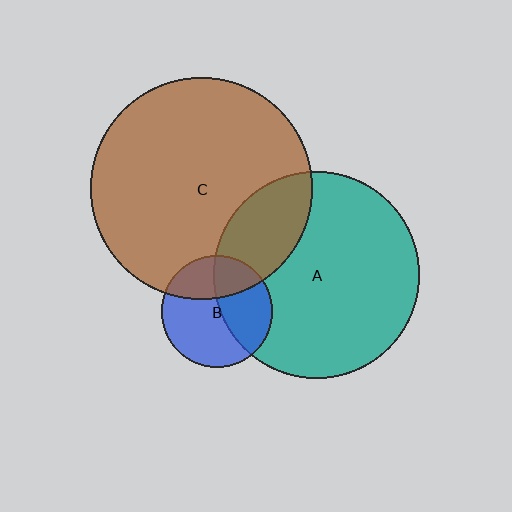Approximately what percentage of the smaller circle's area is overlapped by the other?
Approximately 30%.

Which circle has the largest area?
Circle C (brown).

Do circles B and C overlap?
Yes.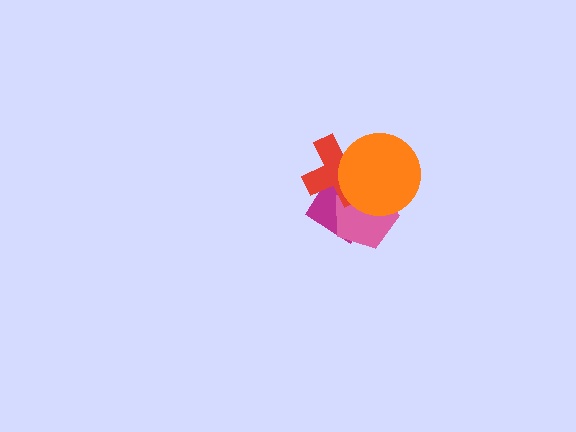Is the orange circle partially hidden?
No, no other shape covers it.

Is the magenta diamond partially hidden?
Yes, it is partially covered by another shape.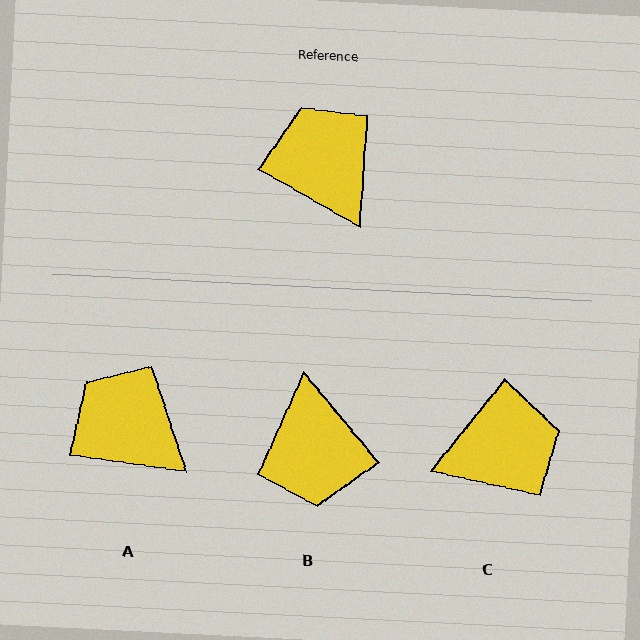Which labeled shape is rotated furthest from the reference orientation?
B, about 159 degrees away.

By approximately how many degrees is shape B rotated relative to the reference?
Approximately 159 degrees counter-clockwise.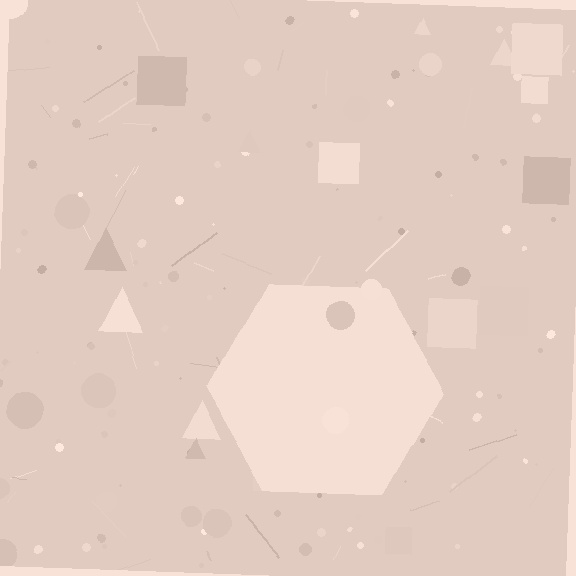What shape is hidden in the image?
A hexagon is hidden in the image.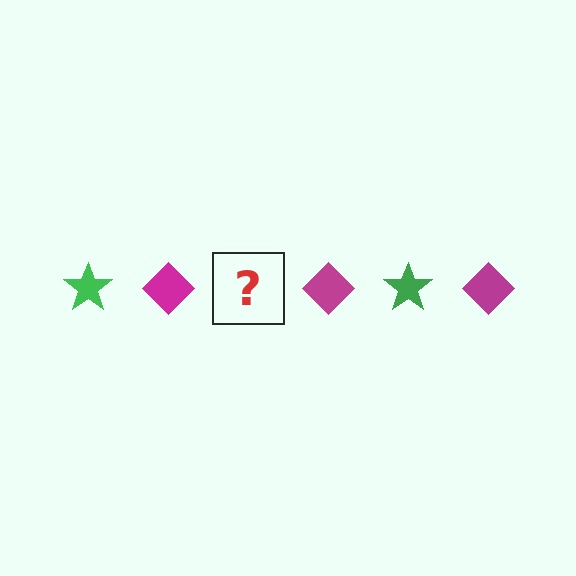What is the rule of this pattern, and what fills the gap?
The rule is that the pattern alternates between green star and magenta diamond. The gap should be filled with a green star.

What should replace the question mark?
The question mark should be replaced with a green star.